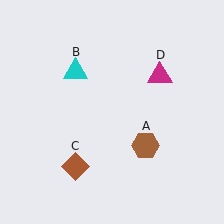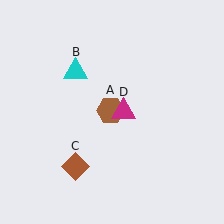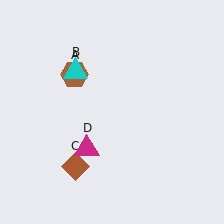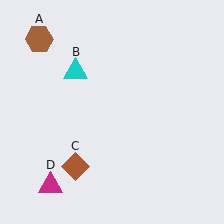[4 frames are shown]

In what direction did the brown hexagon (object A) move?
The brown hexagon (object A) moved up and to the left.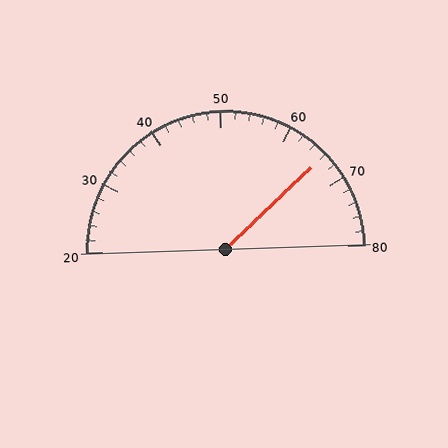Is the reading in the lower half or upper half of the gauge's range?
The reading is in the upper half of the range (20 to 80).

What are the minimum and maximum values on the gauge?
The gauge ranges from 20 to 80.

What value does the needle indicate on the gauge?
The needle indicates approximately 66.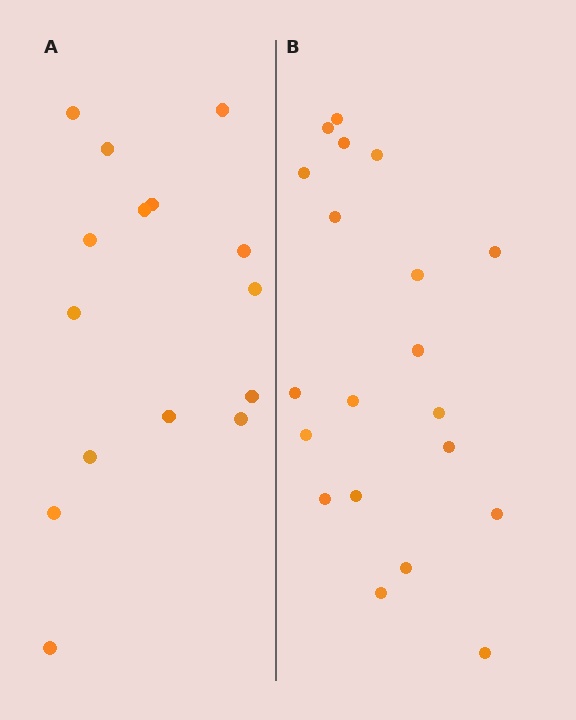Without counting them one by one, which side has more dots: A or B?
Region B (the right region) has more dots.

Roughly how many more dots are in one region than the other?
Region B has about 5 more dots than region A.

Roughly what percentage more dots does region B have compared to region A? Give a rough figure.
About 35% more.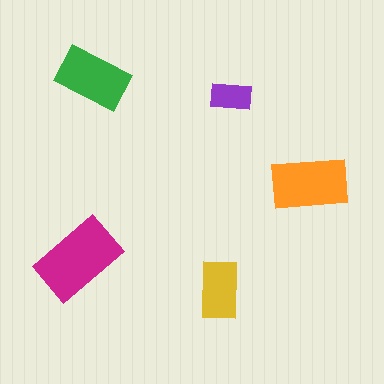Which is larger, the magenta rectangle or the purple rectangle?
The magenta one.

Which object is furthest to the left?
The magenta rectangle is leftmost.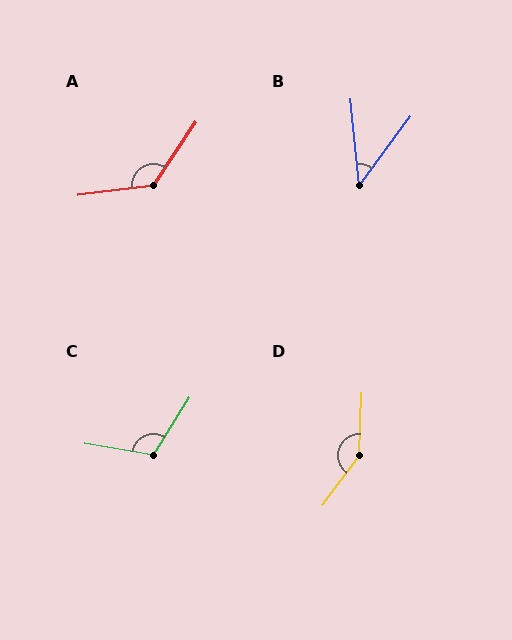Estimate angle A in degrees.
Approximately 131 degrees.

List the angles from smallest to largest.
B (42°), C (112°), A (131°), D (146°).